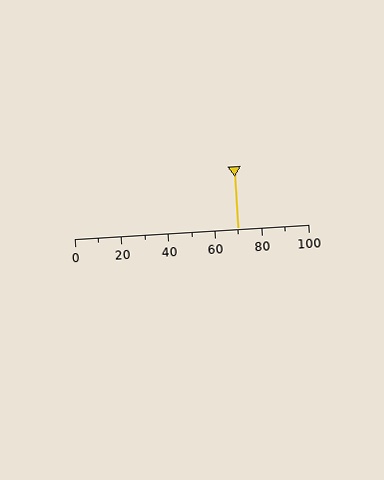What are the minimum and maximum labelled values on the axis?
The axis runs from 0 to 100.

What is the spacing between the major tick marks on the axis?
The major ticks are spaced 20 apart.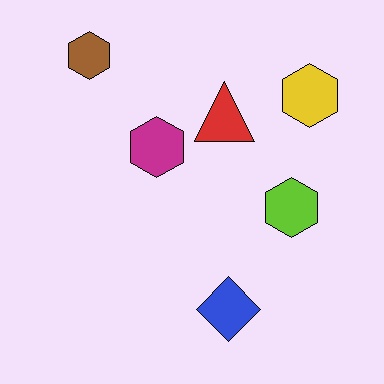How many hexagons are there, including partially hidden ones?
There are 4 hexagons.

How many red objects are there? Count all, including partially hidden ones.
There is 1 red object.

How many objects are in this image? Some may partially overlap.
There are 6 objects.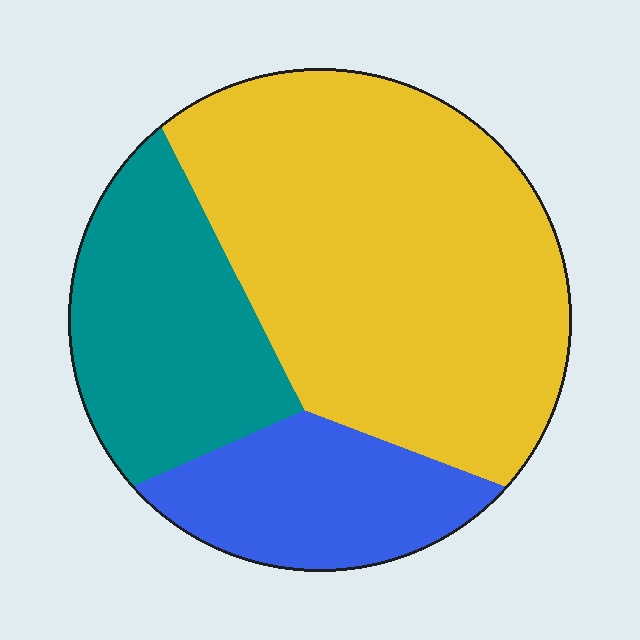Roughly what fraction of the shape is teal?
Teal covers around 25% of the shape.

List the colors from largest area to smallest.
From largest to smallest: yellow, teal, blue.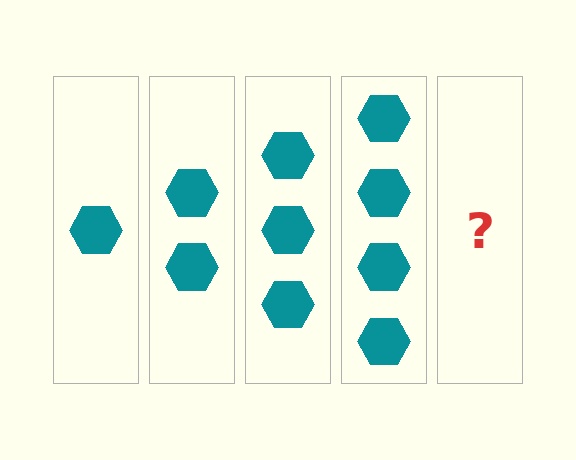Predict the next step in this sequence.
The next step is 5 hexagons.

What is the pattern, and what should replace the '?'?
The pattern is that each step adds one more hexagon. The '?' should be 5 hexagons.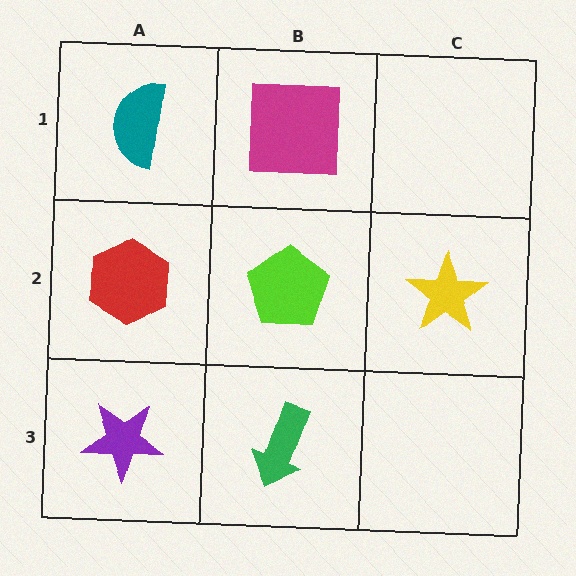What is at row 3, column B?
A green arrow.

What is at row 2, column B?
A lime pentagon.